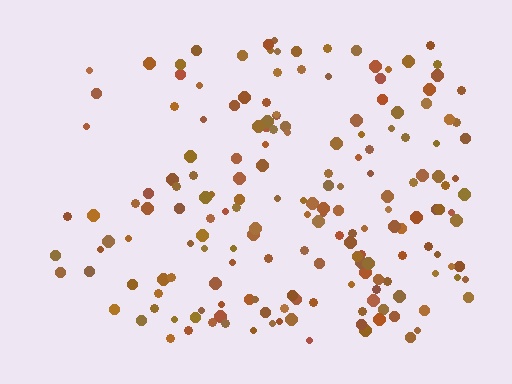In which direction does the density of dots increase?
From left to right, with the right side densest.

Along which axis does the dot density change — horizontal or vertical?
Horizontal.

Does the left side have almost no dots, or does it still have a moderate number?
Still a moderate number, just noticeably fewer than the right.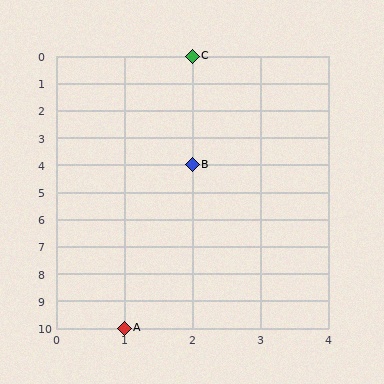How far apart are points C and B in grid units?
Points C and B are 4 rows apart.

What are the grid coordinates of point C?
Point C is at grid coordinates (2, 0).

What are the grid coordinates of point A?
Point A is at grid coordinates (1, 10).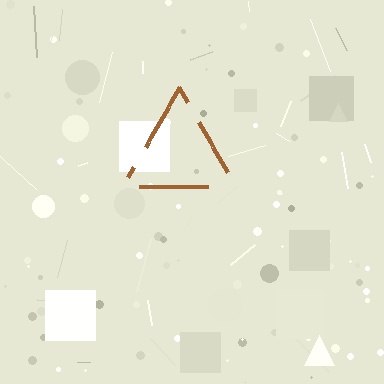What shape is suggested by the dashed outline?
The dashed outline suggests a triangle.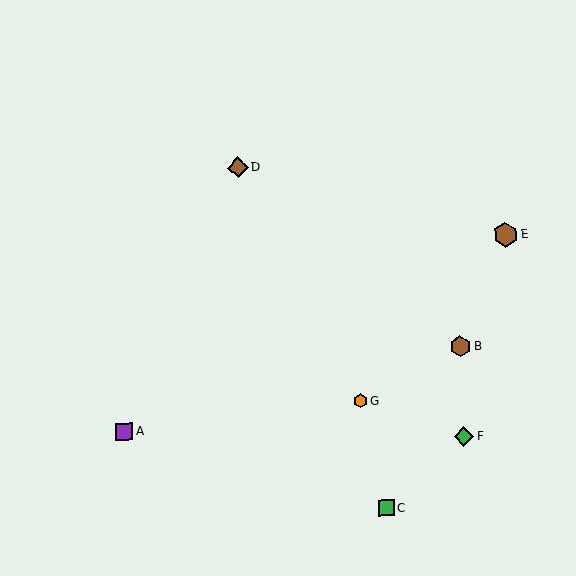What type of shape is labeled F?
Shape F is a green diamond.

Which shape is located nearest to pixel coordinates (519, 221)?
The brown hexagon (labeled E) at (506, 234) is nearest to that location.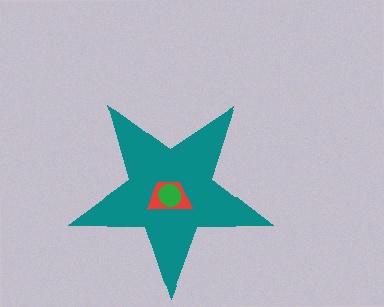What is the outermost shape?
The teal star.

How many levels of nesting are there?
3.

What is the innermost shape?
The green circle.